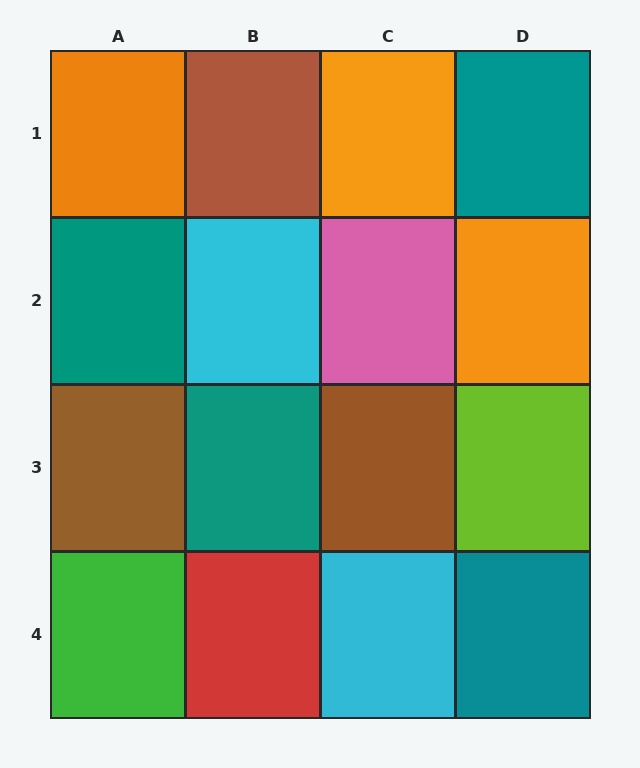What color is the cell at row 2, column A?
Teal.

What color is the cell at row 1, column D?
Teal.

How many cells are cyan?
2 cells are cyan.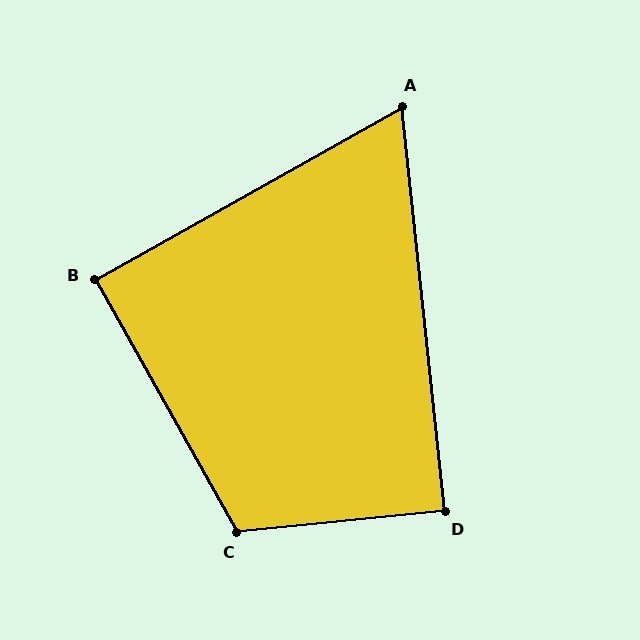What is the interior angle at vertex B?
Approximately 90 degrees (approximately right).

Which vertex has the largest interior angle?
C, at approximately 113 degrees.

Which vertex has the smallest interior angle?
A, at approximately 67 degrees.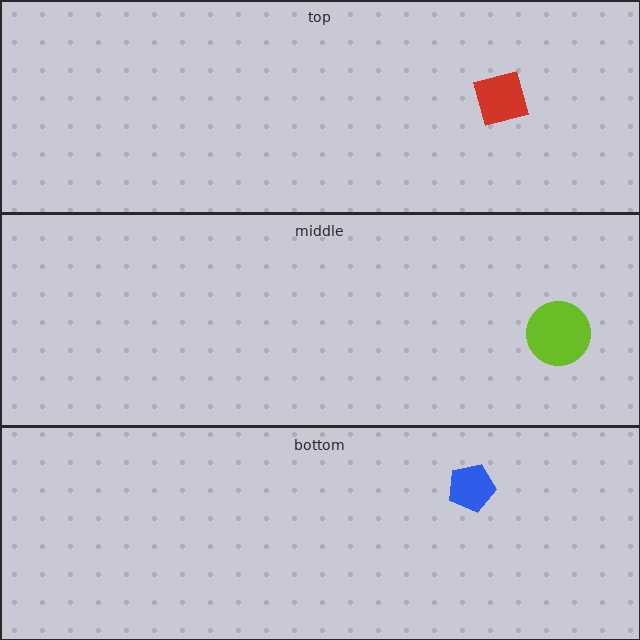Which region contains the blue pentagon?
The bottom region.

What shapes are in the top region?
The red diamond.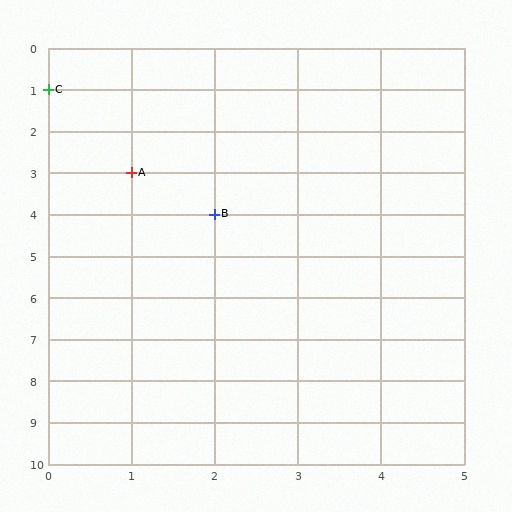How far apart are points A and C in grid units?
Points A and C are 1 column and 2 rows apart (about 2.2 grid units diagonally).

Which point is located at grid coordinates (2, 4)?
Point B is at (2, 4).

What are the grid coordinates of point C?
Point C is at grid coordinates (0, 1).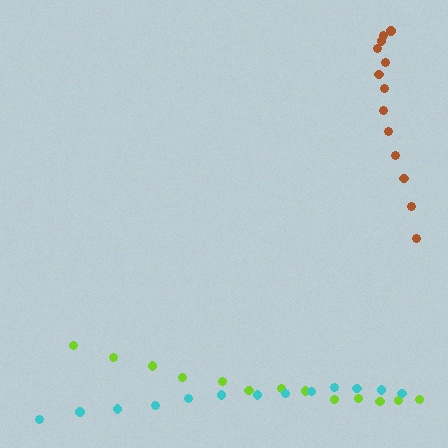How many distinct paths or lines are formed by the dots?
There are 3 distinct paths.